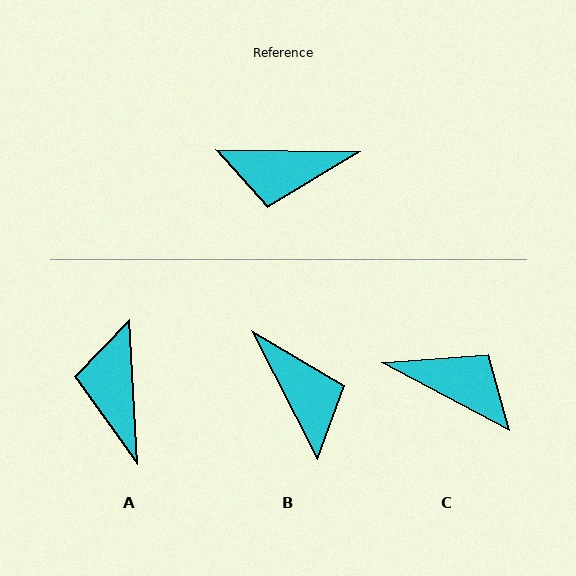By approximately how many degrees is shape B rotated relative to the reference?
Approximately 118 degrees counter-clockwise.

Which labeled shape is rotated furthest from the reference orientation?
C, about 153 degrees away.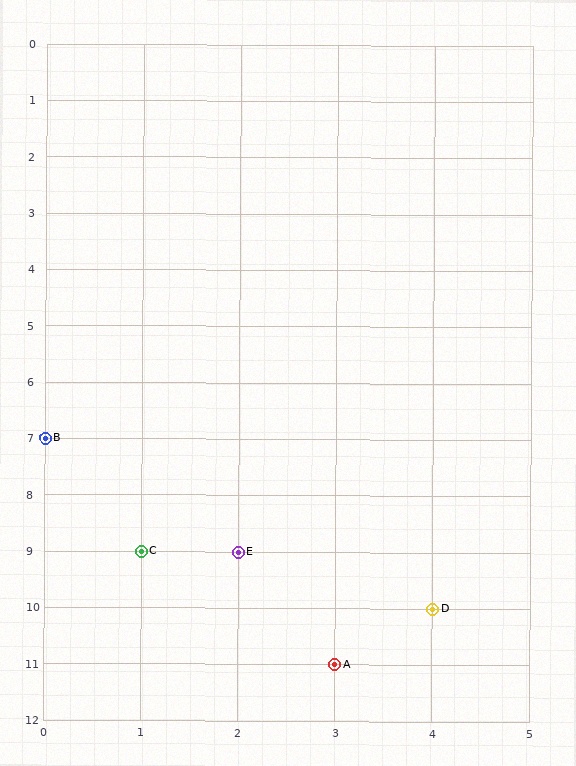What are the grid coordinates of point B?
Point B is at grid coordinates (0, 7).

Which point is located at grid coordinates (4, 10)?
Point D is at (4, 10).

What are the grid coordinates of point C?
Point C is at grid coordinates (1, 9).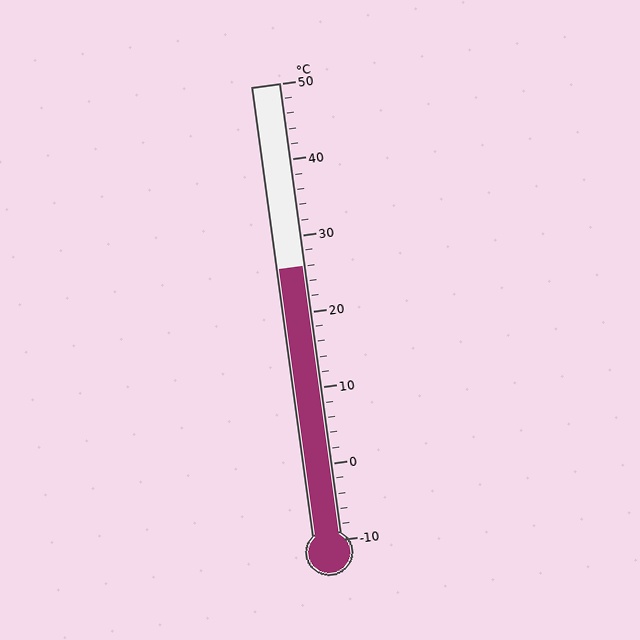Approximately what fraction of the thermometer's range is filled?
The thermometer is filled to approximately 60% of its range.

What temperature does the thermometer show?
The thermometer shows approximately 26°C.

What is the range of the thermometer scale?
The thermometer scale ranges from -10°C to 50°C.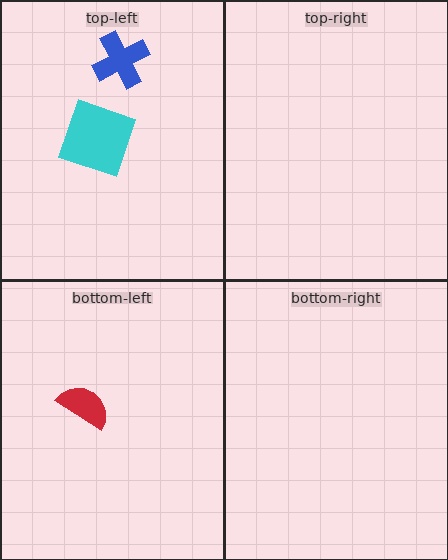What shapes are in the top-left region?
The cyan square, the blue cross.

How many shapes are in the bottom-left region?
1.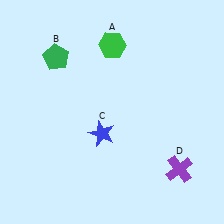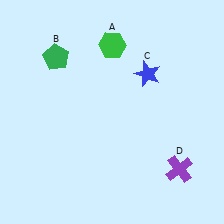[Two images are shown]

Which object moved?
The blue star (C) moved up.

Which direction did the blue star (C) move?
The blue star (C) moved up.